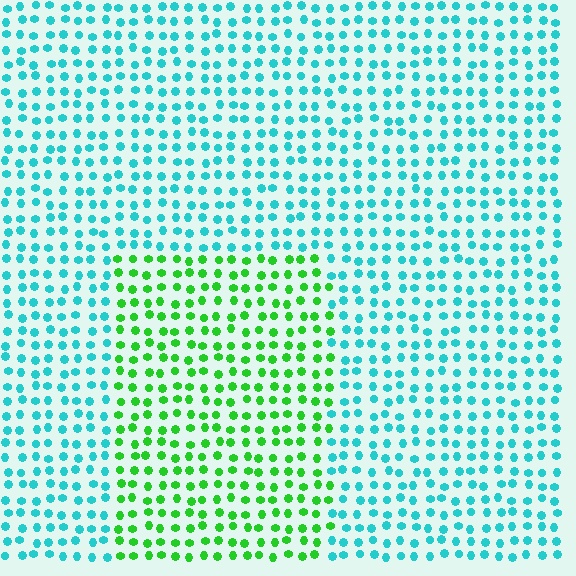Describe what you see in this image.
The image is filled with small cyan elements in a uniform arrangement. A rectangle-shaped region is visible where the elements are tinted to a slightly different hue, forming a subtle color boundary.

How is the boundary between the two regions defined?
The boundary is defined purely by a slight shift in hue (about 59 degrees). Spacing, size, and orientation are identical on both sides.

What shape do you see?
I see a rectangle.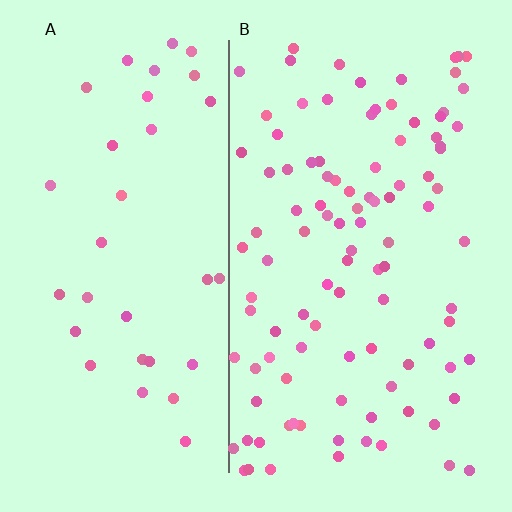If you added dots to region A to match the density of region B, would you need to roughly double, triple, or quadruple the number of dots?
Approximately triple.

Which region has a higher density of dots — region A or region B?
B (the right).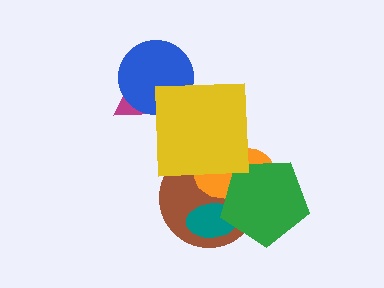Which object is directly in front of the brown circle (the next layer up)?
The teal ellipse is directly in front of the brown circle.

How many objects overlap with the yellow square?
4 objects overlap with the yellow square.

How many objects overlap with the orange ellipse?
4 objects overlap with the orange ellipse.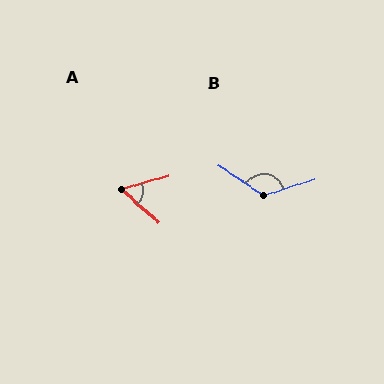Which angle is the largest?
B, at approximately 128 degrees.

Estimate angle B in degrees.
Approximately 128 degrees.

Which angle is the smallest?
A, at approximately 58 degrees.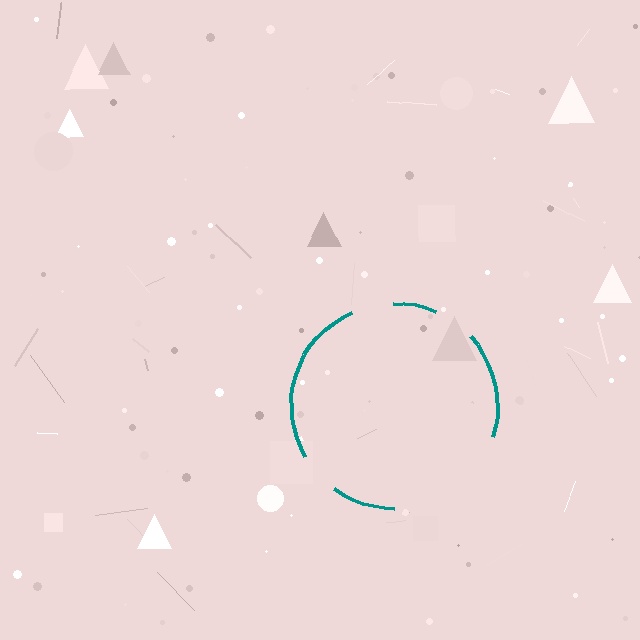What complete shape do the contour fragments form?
The contour fragments form a circle.